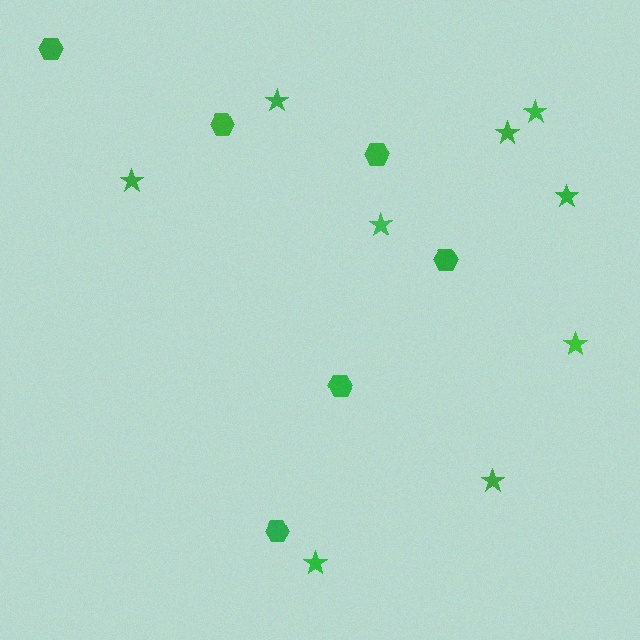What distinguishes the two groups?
There are 2 groups: one group of stars (9) and one group of hexagons (6).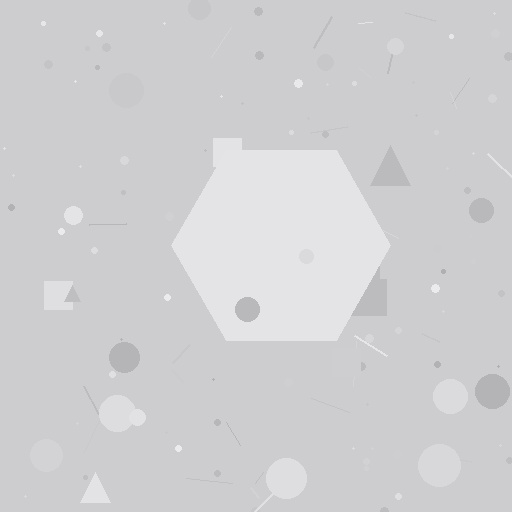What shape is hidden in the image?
A hexagon is hidden in the image.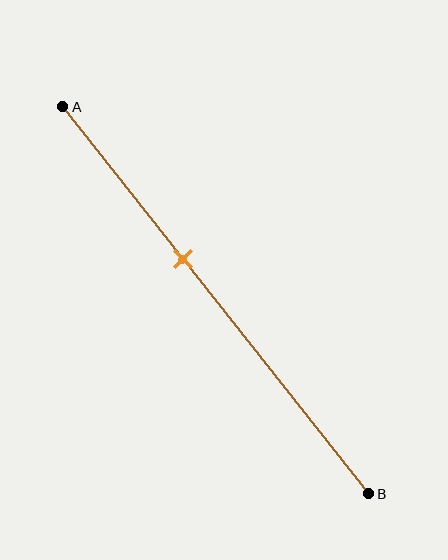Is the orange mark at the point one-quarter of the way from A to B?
No, the mark is at about 40% from A, not at the 25% one-quarter point.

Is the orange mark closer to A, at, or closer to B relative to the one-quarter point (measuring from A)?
The orange mark is closer to point B than the one-quarter point of segment AB.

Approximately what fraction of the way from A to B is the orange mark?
The orange mark is approximately 40% of the way from A to B.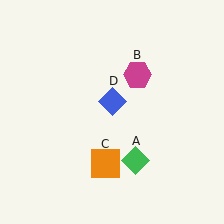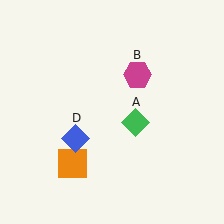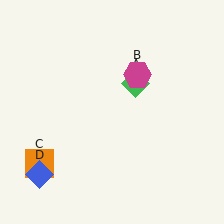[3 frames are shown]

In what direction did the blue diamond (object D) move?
The blue diamond (object D) moved down and to the left.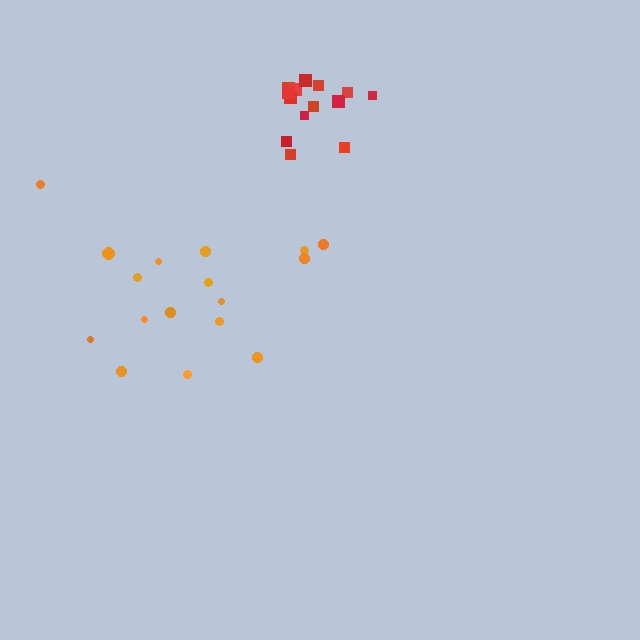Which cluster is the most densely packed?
Red.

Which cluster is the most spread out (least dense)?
Orange.